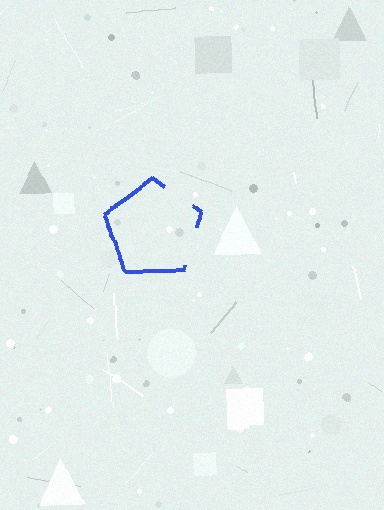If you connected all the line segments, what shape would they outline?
They would outline a pentagon.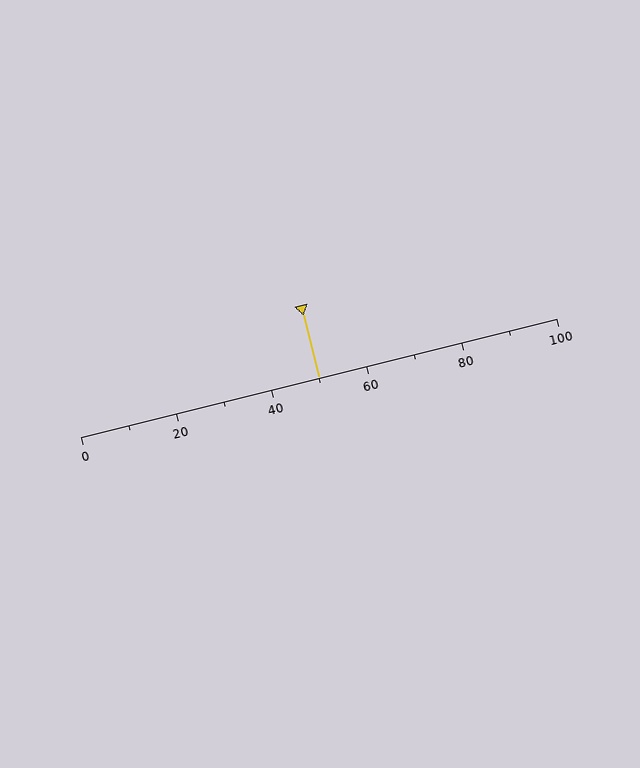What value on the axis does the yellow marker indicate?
The marker indicates approximately 50.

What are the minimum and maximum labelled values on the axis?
The axis runs from 0 to 100.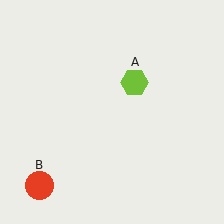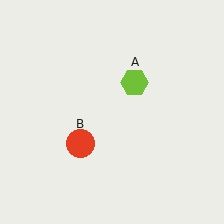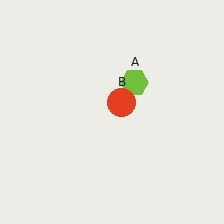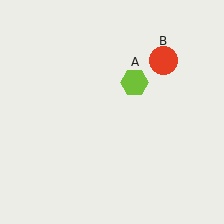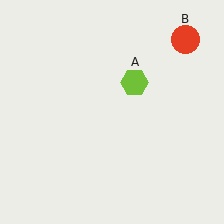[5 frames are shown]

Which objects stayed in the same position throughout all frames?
Lime hexagon (object A) remained stationary.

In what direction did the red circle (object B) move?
The red circle (object B) moved up and to the right.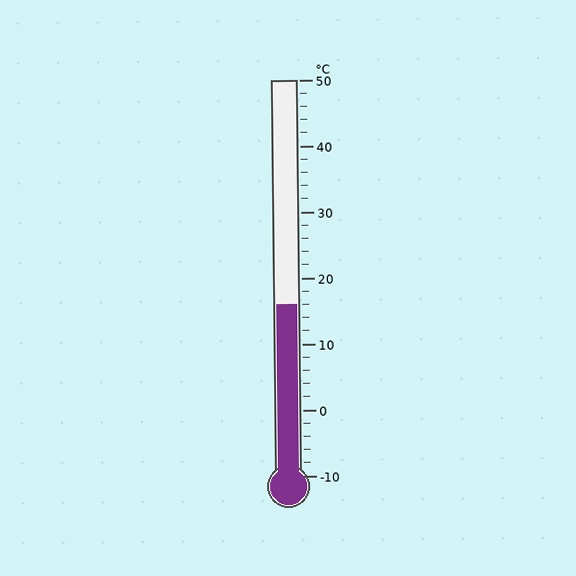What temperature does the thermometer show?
The thermometer shows approximately 16°C.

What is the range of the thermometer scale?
The thermometer scale ranges from -10°C to 50°C.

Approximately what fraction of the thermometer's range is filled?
The thermometer is filled to approximately 45% of its range.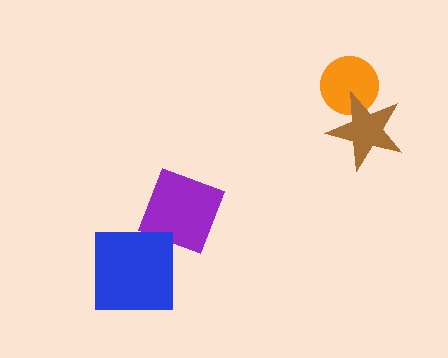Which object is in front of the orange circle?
The brown star is in front of the orange circle.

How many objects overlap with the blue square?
1 object overlaps with the blue square.